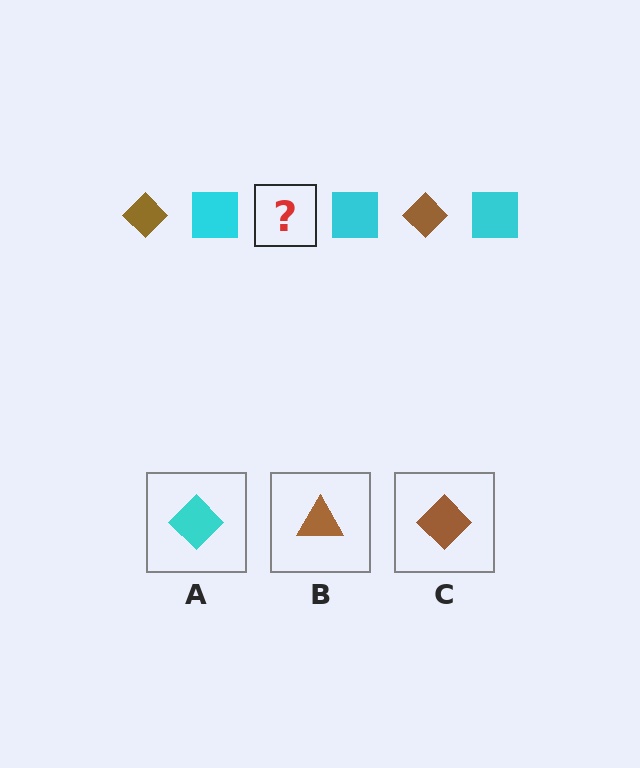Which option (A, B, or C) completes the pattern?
C.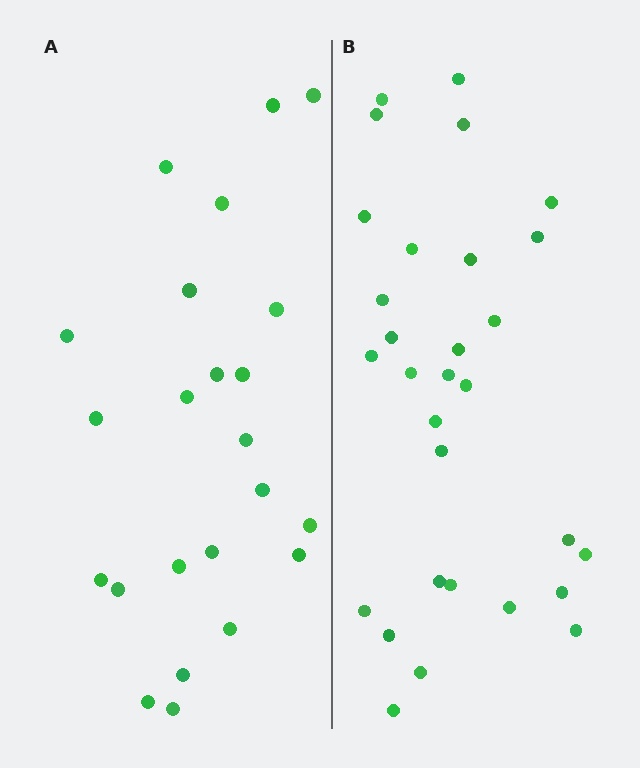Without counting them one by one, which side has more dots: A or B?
Region B (the right region) has more dots.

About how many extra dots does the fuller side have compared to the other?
Region B has roughly 8 or so more dots than region A.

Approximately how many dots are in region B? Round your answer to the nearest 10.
About 30 dots.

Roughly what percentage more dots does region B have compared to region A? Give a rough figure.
About 30% more.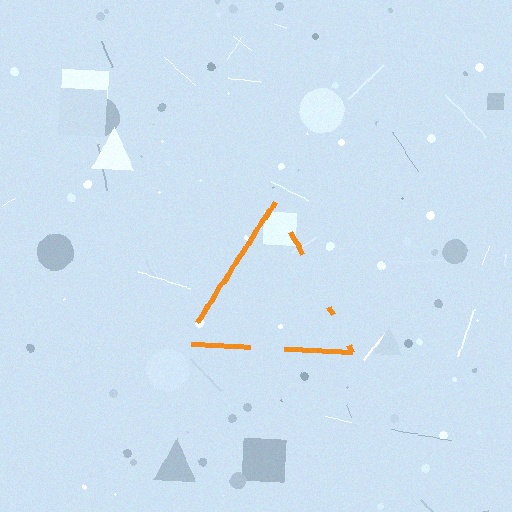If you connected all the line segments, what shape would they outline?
They would outline a triangle.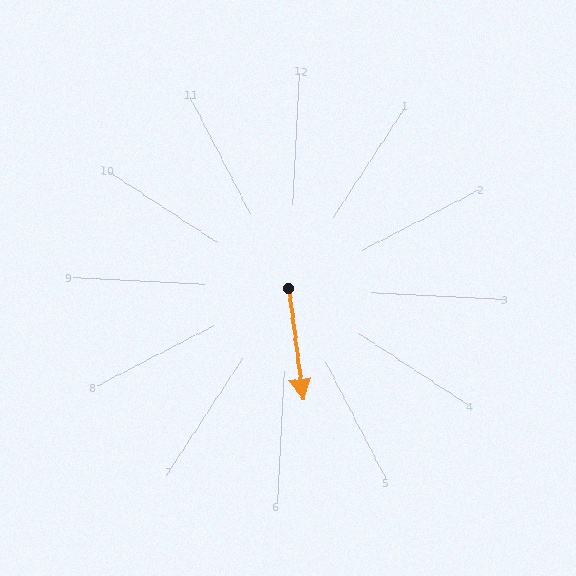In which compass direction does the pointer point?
South.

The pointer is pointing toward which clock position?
Roughly 6 o'clock.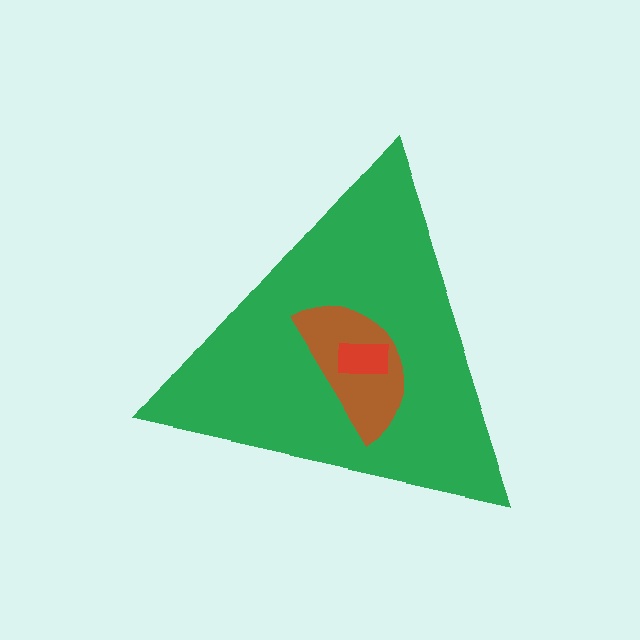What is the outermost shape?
The green triangle.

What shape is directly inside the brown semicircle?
The red rectangle.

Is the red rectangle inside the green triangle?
Yes.